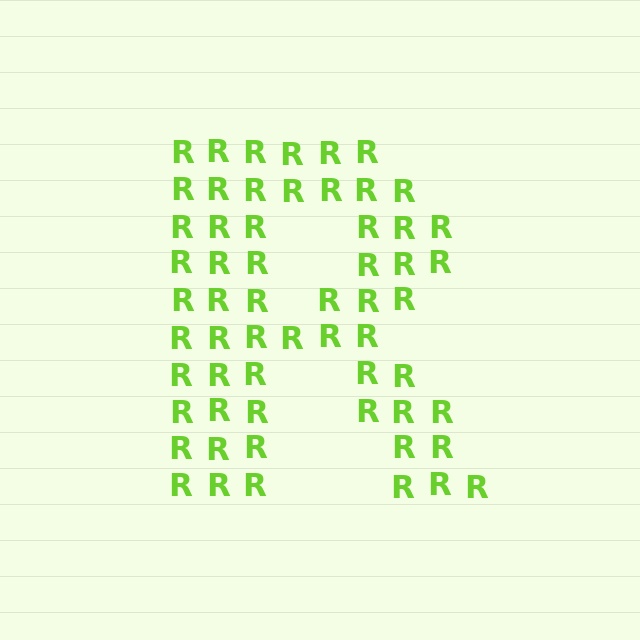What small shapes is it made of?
It is made of small letter R's.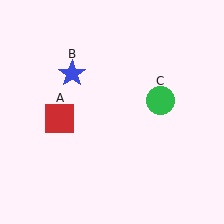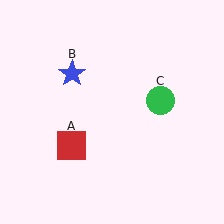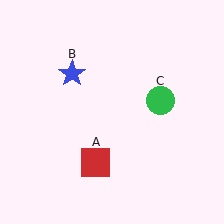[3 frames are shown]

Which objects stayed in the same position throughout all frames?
Blue star (object B) and green circle (object C) remained stationary.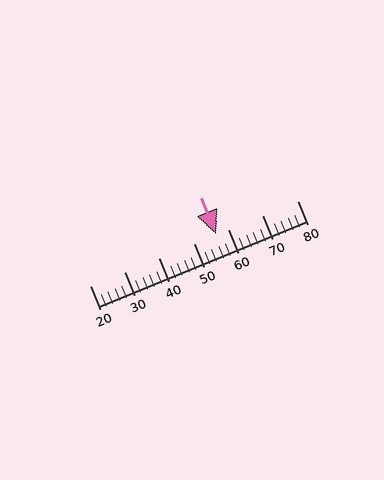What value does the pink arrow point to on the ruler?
The pink arrow points to approximately 56.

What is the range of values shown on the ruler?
The ruler shows values from 20 to 80.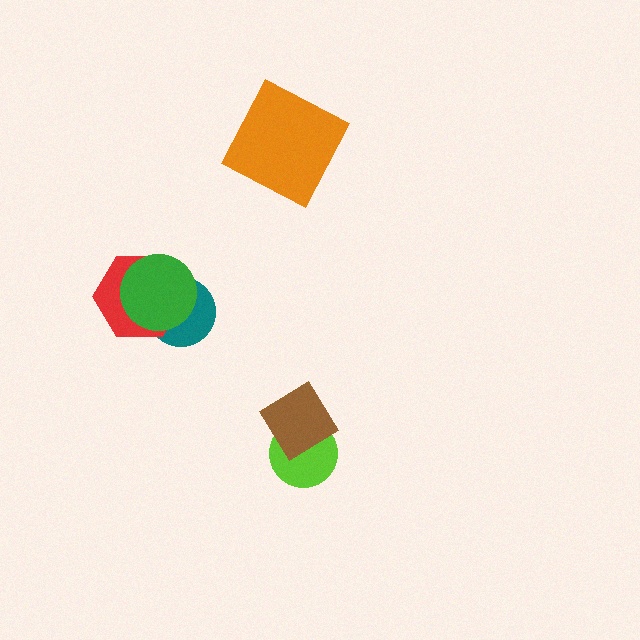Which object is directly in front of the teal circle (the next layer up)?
The red hexagon is directly in front of the teal circle.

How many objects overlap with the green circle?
2 objects overlap with the green circle.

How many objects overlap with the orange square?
0 objects overlap with the orange square.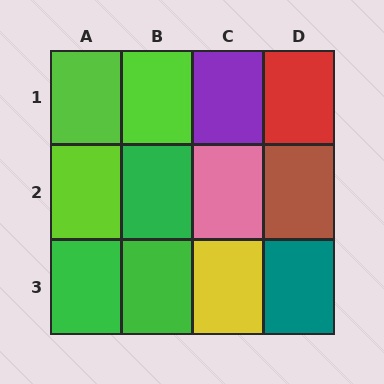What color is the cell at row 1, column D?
Red.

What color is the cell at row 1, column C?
Purple.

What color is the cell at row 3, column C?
Yellow.